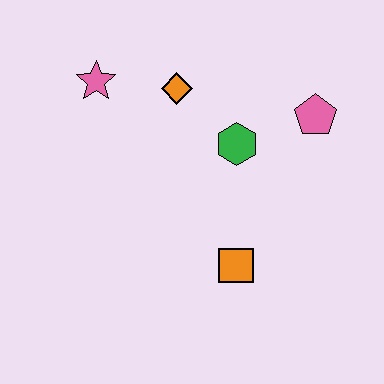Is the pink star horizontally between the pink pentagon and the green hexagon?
No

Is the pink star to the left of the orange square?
Yes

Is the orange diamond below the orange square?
No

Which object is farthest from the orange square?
The pink star is farthest from the orange square.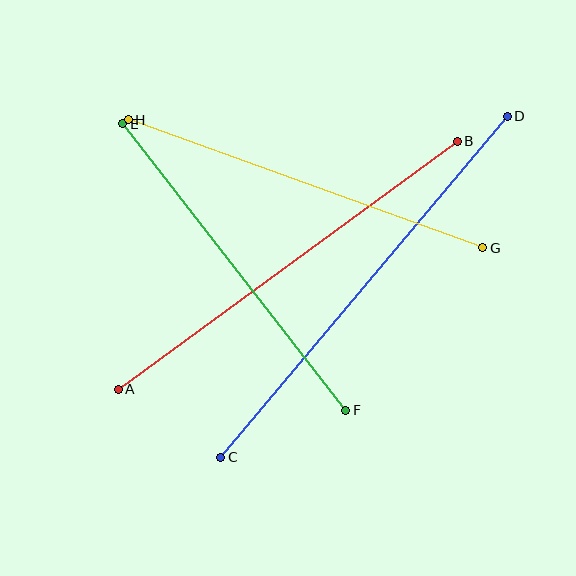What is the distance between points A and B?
The distance is approximately 420 pixels.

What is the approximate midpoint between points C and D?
The midpoint is at approximately (364, 287) pixels.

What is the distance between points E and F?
The distance is approximately 363 pixels.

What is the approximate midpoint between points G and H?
The midpoint is at approximately (305, 184) pixels.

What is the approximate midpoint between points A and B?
The midpoint is at approximately (288, 265) pixels.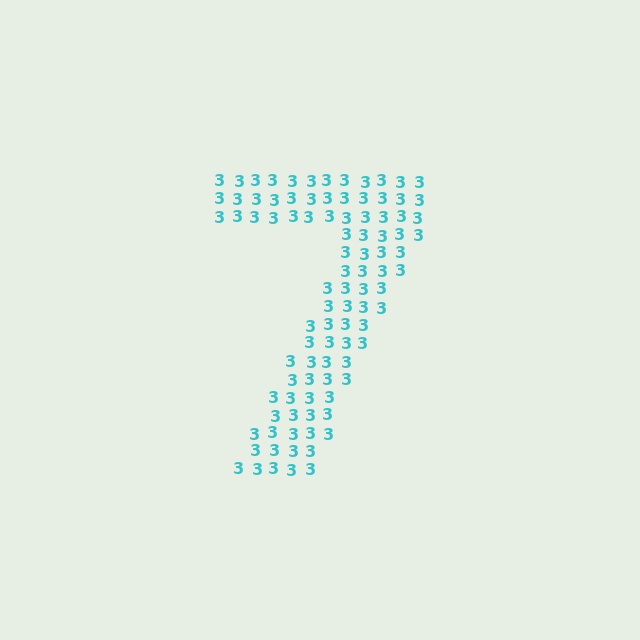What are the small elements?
The small elements are digit 3's.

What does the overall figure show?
The overall figure shows the digit 7.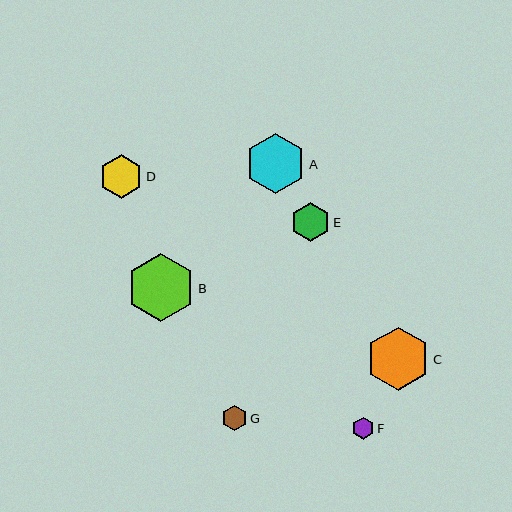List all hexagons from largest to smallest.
From largest to smallest: B, C, A, D, E, G, F.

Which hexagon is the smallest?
Hexagon F is the smallest with a size of approximately 22 pixels.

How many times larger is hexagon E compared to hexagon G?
Hexagon E is approximately 1.5 times the size of hexagon G.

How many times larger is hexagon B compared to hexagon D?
Hexagon B is approximately 1.6 times the size of hexagon D.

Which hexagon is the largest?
Hexagon B is the largest with a size of approximately 68 pixels.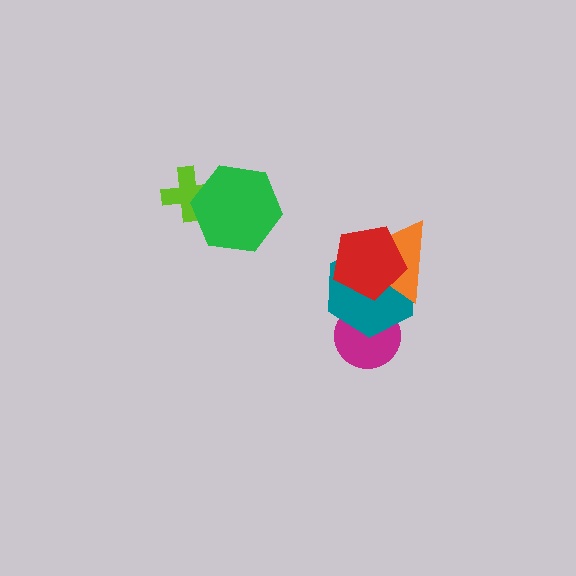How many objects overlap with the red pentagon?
2 objects overlap with the red pentagon.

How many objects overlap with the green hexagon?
1 object overlaps with the green hexagon.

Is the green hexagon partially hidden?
No, no other shape covers it.